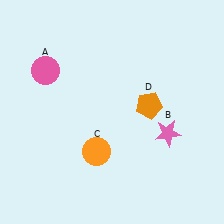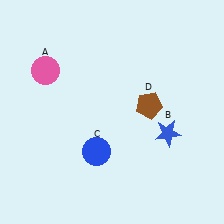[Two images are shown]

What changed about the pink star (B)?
In Image 1, B is pink. In Image 2, it changed to blue.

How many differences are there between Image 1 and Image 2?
There are 3 differences between the two images.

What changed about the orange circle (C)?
In Image 1, C is orange. In Image 2, it changed to blue.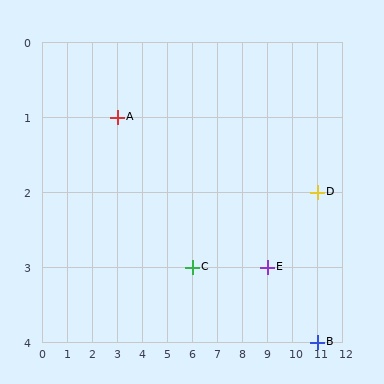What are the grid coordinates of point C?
Point C is at grid coordinates (6, 3).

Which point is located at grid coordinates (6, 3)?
Point C is at (6, 3).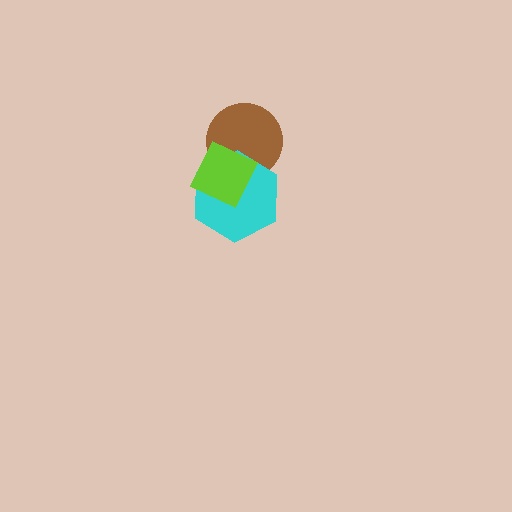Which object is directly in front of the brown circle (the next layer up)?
The cyan hexagon is directly in front of the brown circle.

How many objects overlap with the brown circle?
2 objects overlap with the brown circle.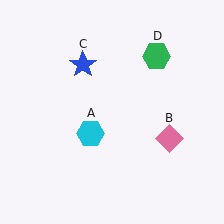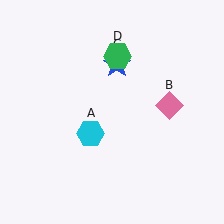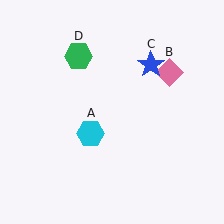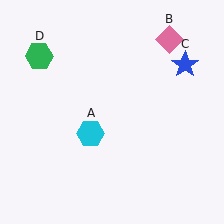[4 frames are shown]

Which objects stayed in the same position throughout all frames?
Cyan hexagon (object A) remained stationary.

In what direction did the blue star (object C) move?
The blue star (object C) moved right.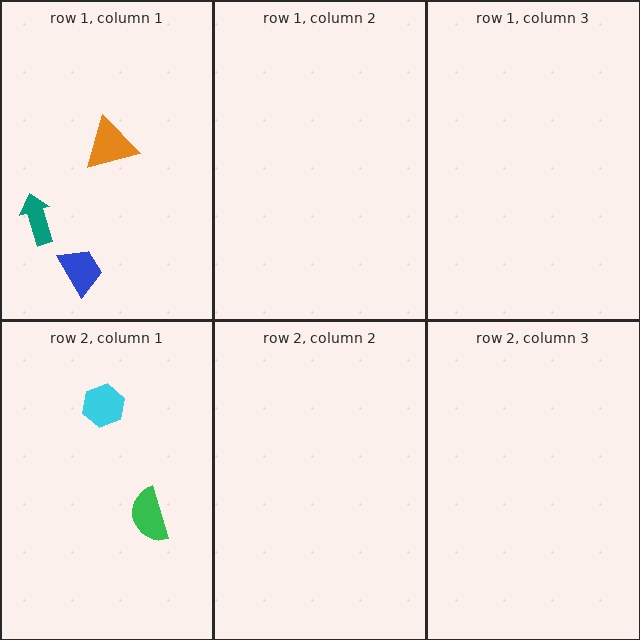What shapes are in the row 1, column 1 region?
The blue trapezoid, the teal arrow, the orange triangle.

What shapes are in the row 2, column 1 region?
The cyan hexagon, the green semicircle.